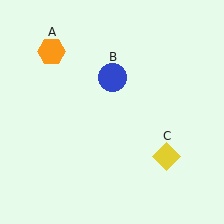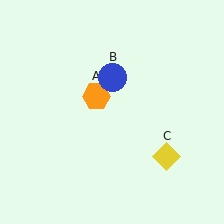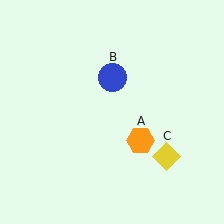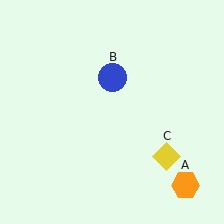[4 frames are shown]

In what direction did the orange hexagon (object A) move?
The orange hexagon (object A) moved down and to the right.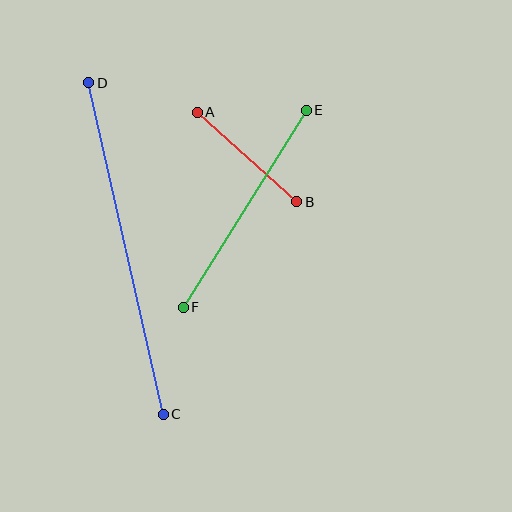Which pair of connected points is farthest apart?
Points C and D are farthest apart.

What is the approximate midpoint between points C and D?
The midpoint is at approximately (126, 249) pixels.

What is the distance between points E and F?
The distance is approximately 232 pixels.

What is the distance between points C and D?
The distance is approximately 340 pixels.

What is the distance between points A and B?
The distance is approximately 134 pixels.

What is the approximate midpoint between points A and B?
The midpoint is at approximately (247, 157) pixels.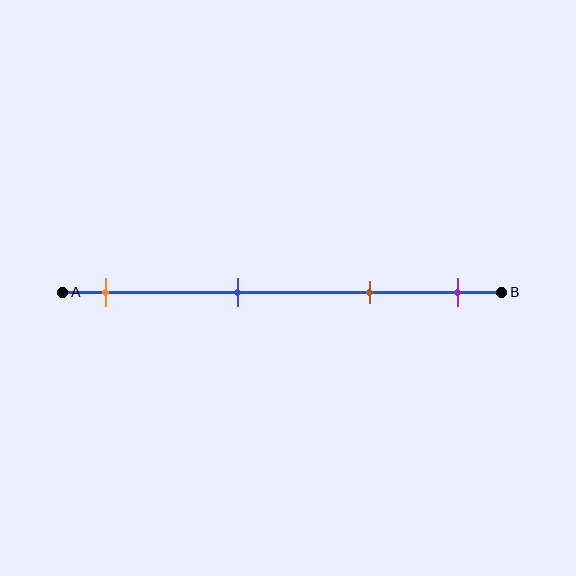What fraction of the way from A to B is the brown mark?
The brown mark is approximately 70% (0.7) of the way from A to B.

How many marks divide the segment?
There are 4 marks dividing the segment.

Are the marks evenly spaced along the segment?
No, the marks are not evenly spaced.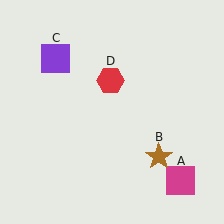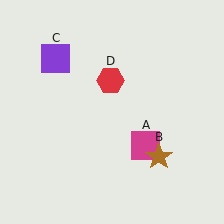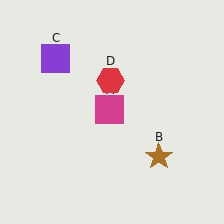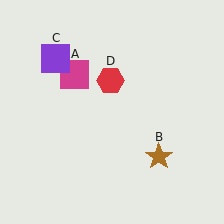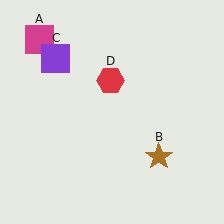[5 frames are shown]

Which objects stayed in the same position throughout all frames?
Brown star (object B) and purple square (object C) and red hexagon (object D) remained stationary.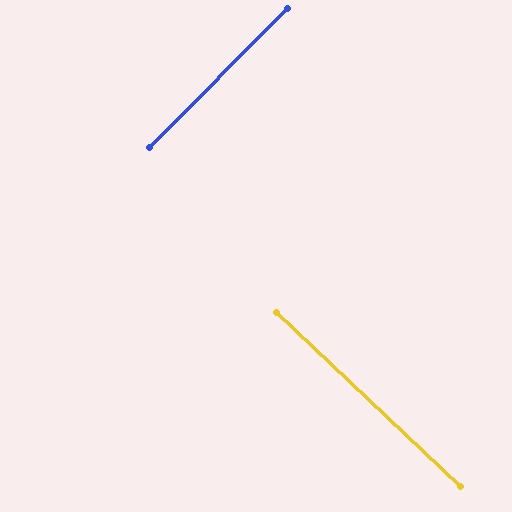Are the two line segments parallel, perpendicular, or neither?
Perpendicular — they meet at approximately 88°.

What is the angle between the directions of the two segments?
Approximately 88 degrees.